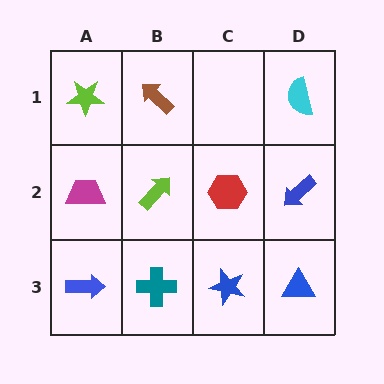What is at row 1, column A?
A lime star.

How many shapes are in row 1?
3 shapes.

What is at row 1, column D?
A cyan semicircle.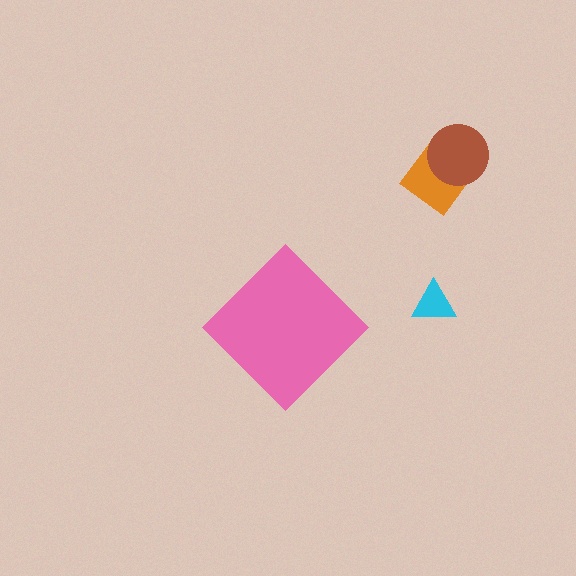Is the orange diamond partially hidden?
No, the orange diamond is fully visible.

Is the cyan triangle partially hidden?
No, the cyan triangle is fully visible.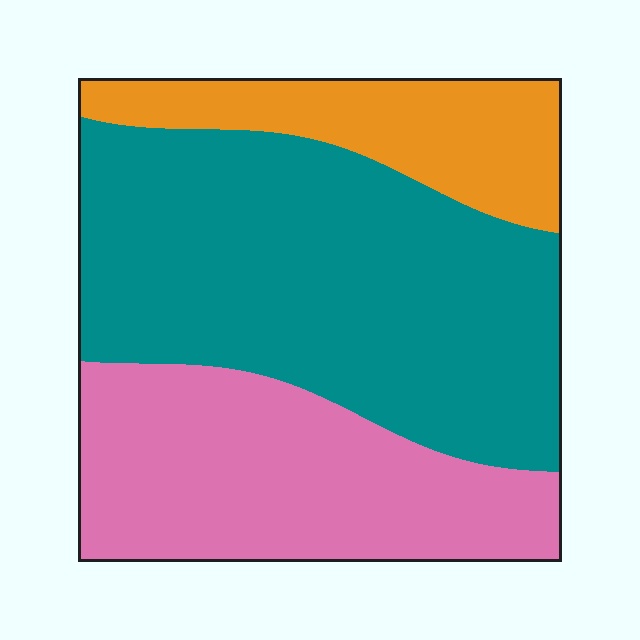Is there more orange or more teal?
Teal.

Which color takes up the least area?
Orange, at roughly 15%.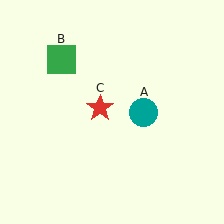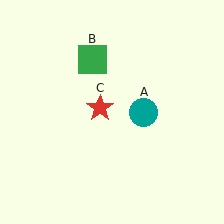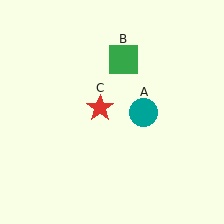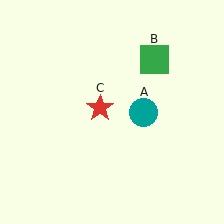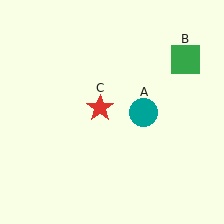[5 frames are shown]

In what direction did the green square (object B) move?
The green square (object B) moved right.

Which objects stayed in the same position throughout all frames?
Teal circle (object A) and red star (object C) remained stationary.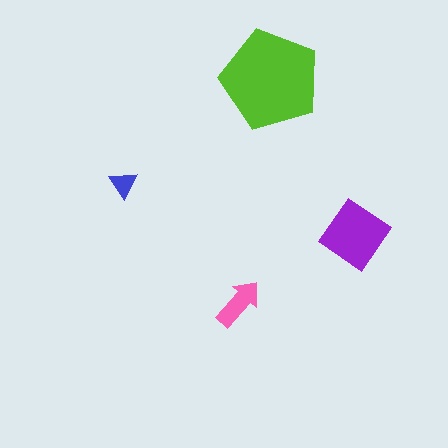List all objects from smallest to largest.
The blue triangle, the pink arrow, the purple diamond, the lime pentagon.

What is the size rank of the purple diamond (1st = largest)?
2nd.